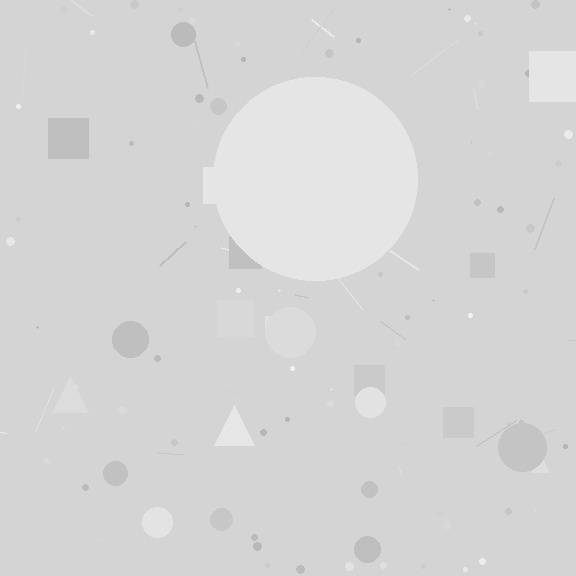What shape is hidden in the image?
A circle is hidden in the image.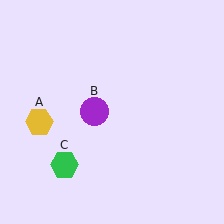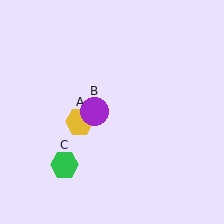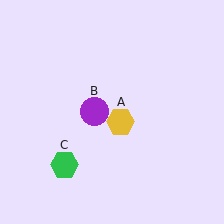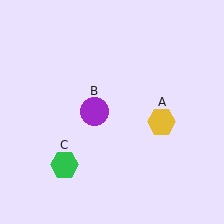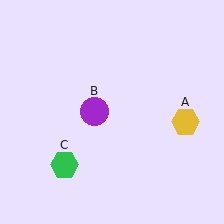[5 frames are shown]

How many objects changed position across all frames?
1 object changed position: yellow hexagon (object A).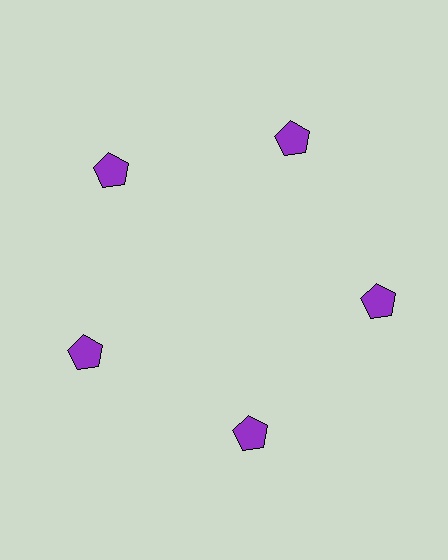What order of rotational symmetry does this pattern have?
This pattern has 5-fold rotational symmetry.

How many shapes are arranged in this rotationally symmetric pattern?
There are 5 shapes, arranged in 5 groups of 1.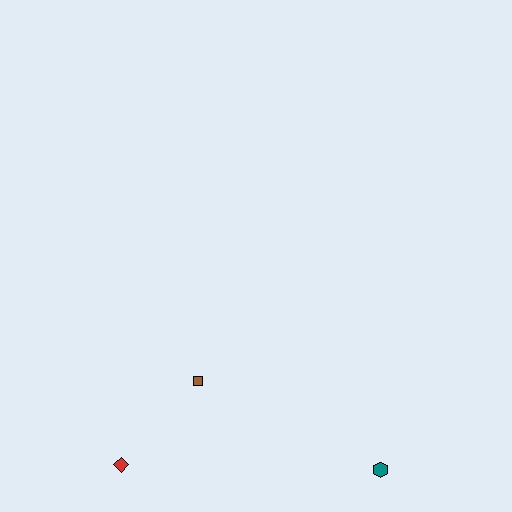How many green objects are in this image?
There are no green objects.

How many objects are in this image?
There are 3 objects.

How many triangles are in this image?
There are no triangles.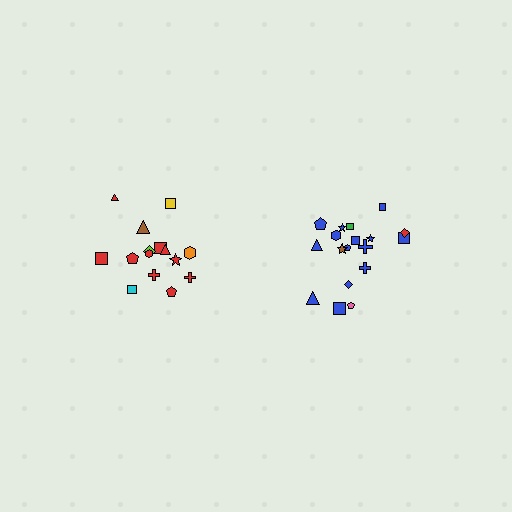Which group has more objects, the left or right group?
The right group.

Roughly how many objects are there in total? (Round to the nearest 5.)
Roughly 35 objects in total.